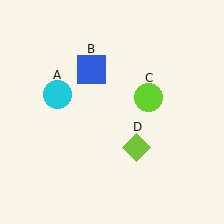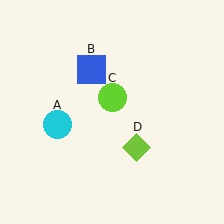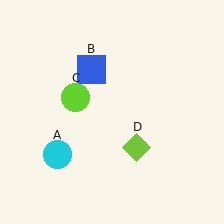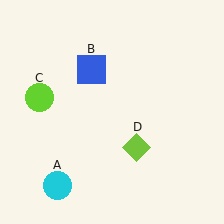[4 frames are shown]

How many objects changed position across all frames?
2 objects changed position: cyan circle (object A), lime circle (object C).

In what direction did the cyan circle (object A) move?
The cyan circle (object A) moved down.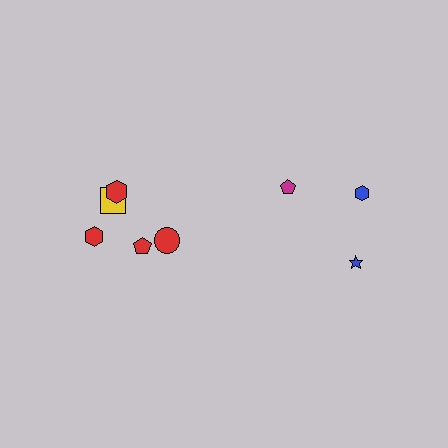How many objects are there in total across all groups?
There are 8 objects.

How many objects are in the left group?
There are 5 objects.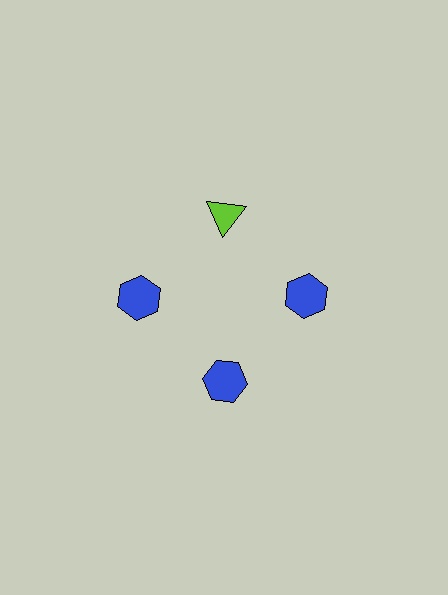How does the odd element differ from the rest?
It differs in both color (lime instead of blue) and shape (triangle instead of hexagon).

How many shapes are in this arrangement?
There are 4 shapes arranged in a ring pattern.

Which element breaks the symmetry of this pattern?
The lime triangle at roughly the 12 o'clock position breaks the symmetry. All other shapes are blue hexagons.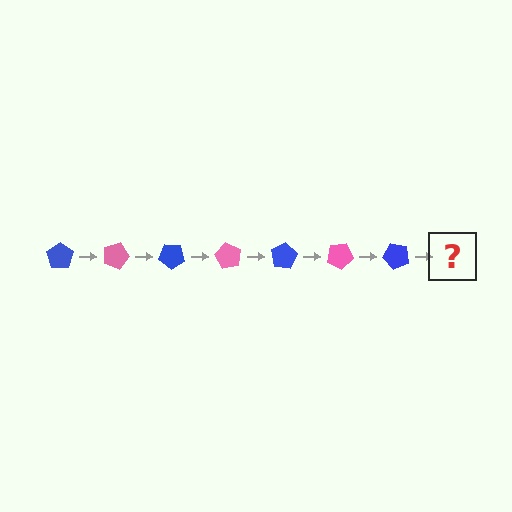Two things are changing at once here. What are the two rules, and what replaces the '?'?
The two rules are that it rotates 20 degrees each step and the color cycles through blue and pink. The '?' should be a pink pentagon, rotated 140 degrees from the start.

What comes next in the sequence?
The next element should be a pink pentagon, rotated 140 degrees from the start.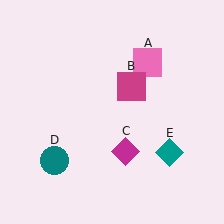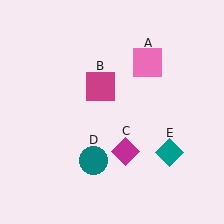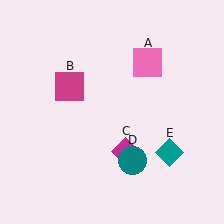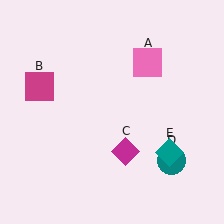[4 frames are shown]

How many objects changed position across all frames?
2 objects changed position: magenta square (object B), teal circle (object D).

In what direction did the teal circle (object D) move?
The teal circle (object D) moved right.